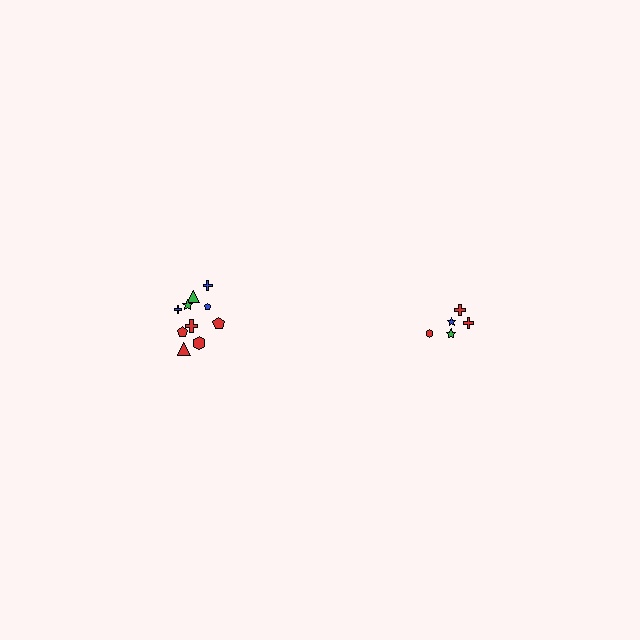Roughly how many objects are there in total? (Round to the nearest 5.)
Roughly 15 objects in total.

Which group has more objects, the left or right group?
The left group.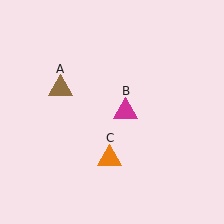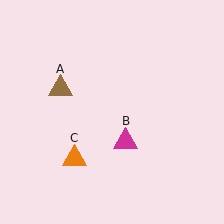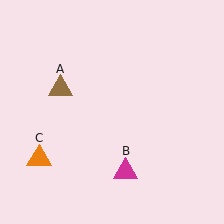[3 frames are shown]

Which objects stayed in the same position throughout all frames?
Brown triangle (object A) remained stationary.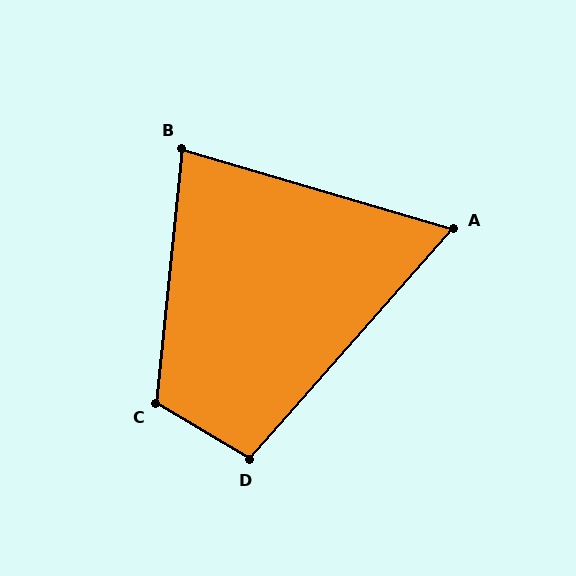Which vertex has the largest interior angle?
C, at approximately 115 degrees.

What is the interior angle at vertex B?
Approximately 79 degrees (acute).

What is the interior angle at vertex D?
Approximately 101 degrees (obtuse).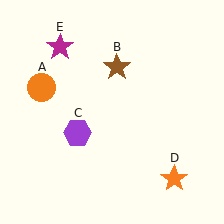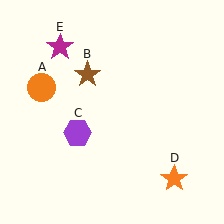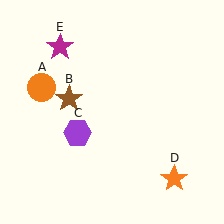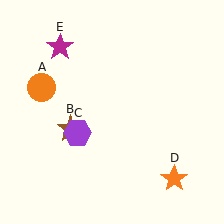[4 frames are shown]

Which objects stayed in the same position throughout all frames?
Orange circle (object A) and purple hexagon (object C) and orange star (object D) and magenta star (object E) remained stationary.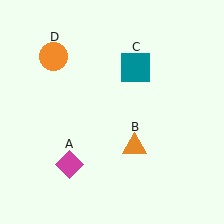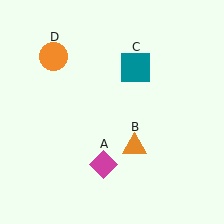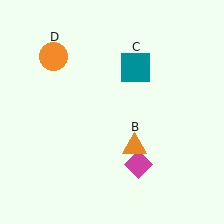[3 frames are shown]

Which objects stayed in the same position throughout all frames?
Orange triangle (object B) and teal square (object C) and orange circle (object D) remained stationary.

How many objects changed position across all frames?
1 object changed position: magenta diamond (object A).